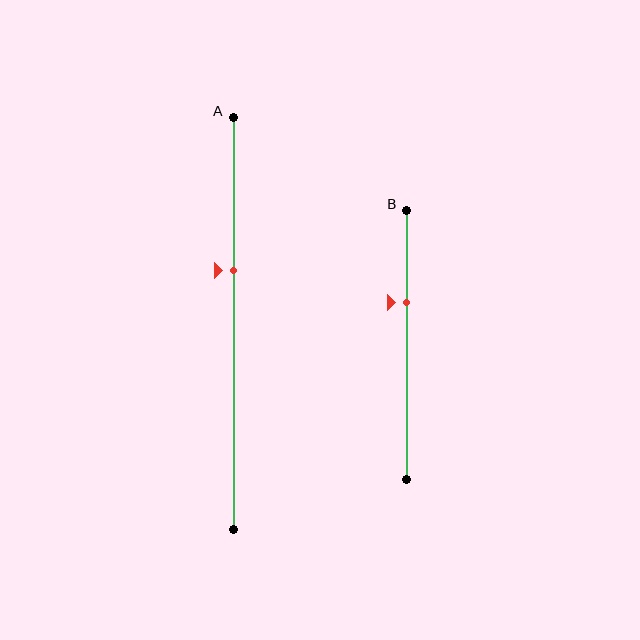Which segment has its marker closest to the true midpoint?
Segment A has its marker closest to the true midpoint.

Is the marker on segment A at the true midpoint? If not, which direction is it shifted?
No, the marker on segment A is shifted upward by about 13% of the segment length.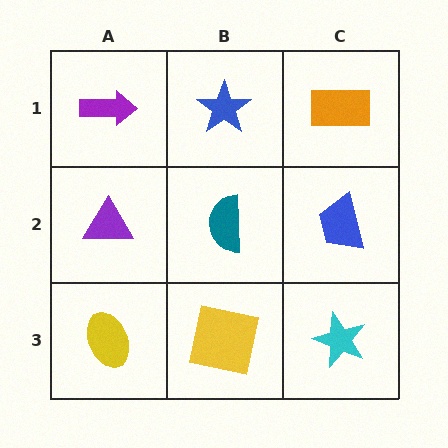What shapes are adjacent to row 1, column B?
A teal semicircle (row 2, column B), a purple arrow (row 1, column A), an orange rectangle (row 1, column C).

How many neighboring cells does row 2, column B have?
4.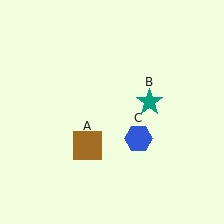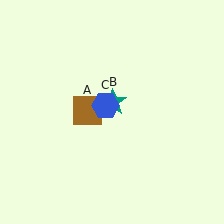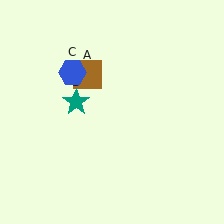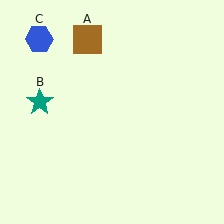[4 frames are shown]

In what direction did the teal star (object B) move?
The teal star (object B) moved left.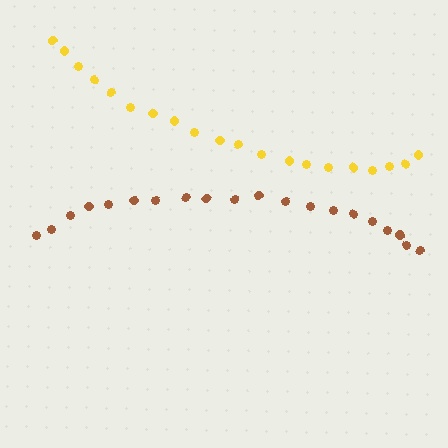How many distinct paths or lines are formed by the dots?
There are 2 distinct paths.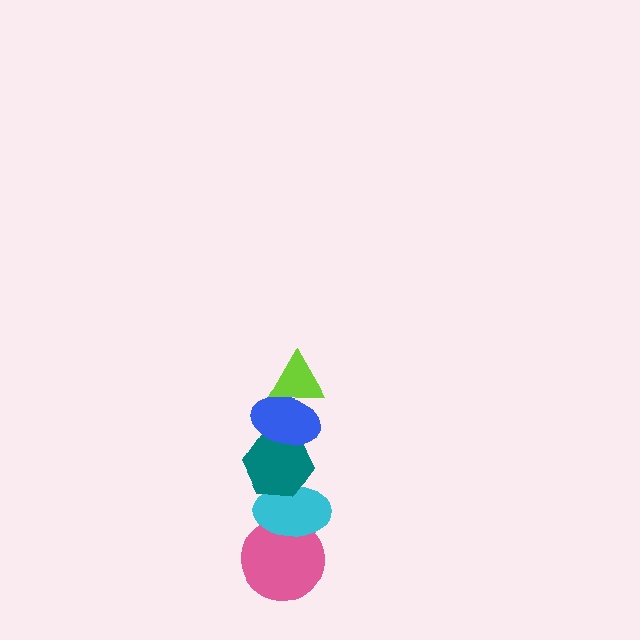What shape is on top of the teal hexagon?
The blue ellipse is on top of the teal hexagon.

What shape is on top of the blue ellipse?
The lime triangle is on top of the blue ellipse.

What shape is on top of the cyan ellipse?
The teal hexagon is on top of the cyan ellipse.